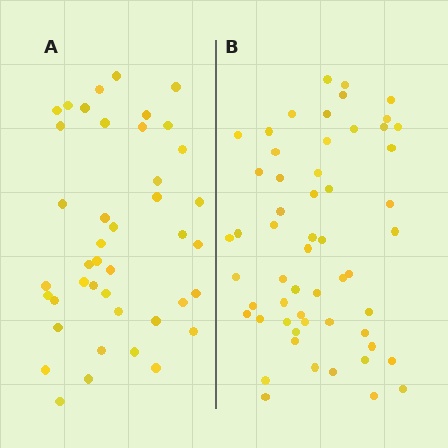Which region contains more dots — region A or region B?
Region B (the right region) has more dots.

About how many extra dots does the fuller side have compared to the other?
Region B has approximately 15 more dots than region A.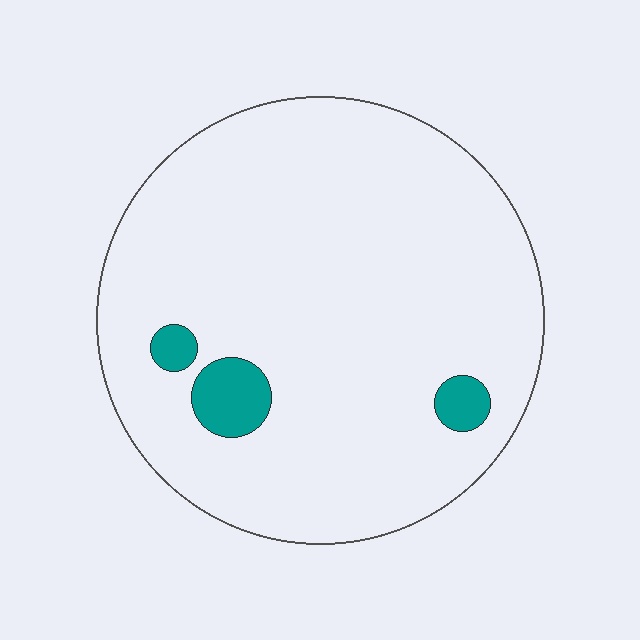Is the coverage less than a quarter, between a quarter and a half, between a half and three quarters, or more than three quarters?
Less than a quarter.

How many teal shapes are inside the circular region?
3.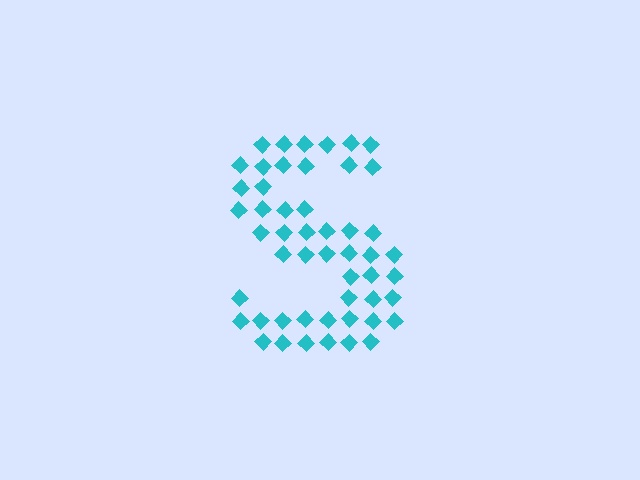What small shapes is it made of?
It is made of small diamonds.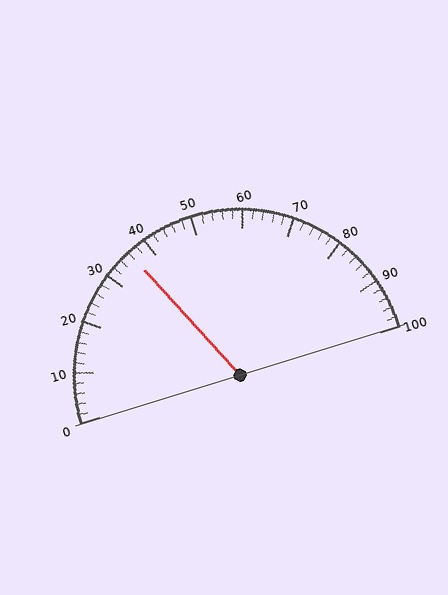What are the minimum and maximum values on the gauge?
The gauge ranges from 0 to 100.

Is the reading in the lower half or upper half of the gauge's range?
The reading is in the lower half of the range (0 to 100).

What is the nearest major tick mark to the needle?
The nearest major tick mark is 40.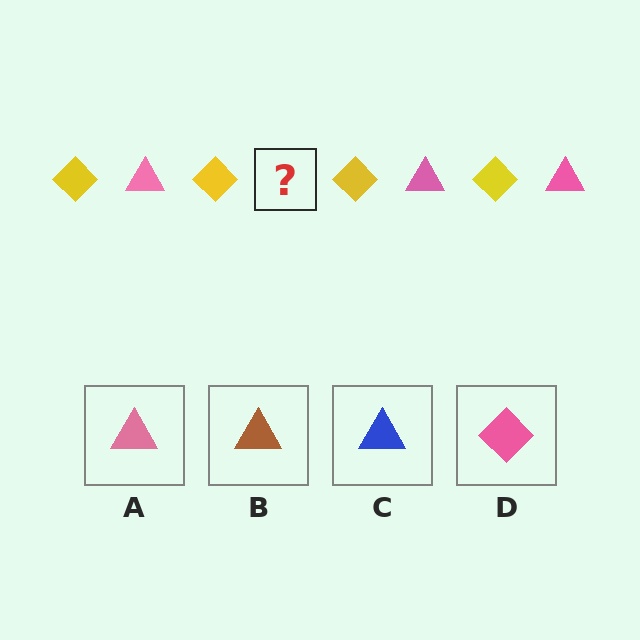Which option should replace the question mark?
Option A.